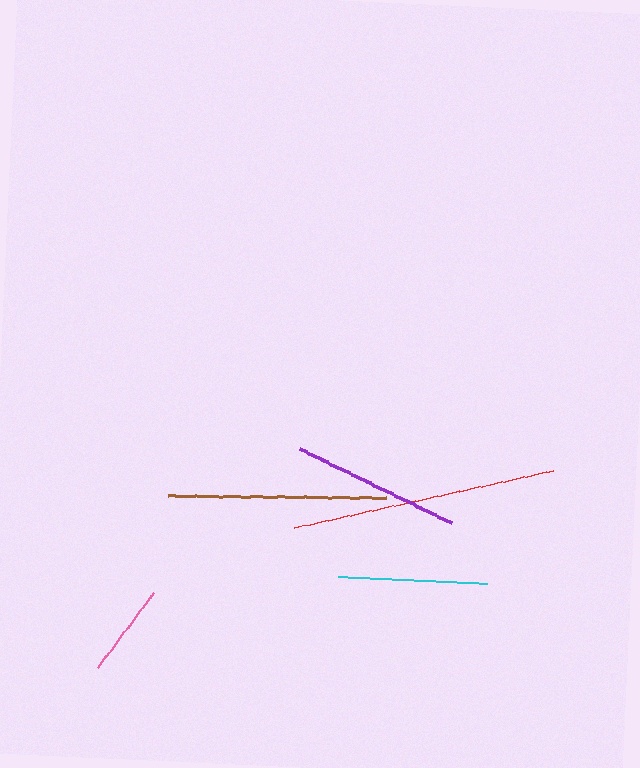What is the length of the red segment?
The red segment is approximately 265 pixels long.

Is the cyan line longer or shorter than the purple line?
The purple line is longer than the cyan line.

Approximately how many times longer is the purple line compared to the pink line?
The purple line is approximately 1.8 times the length of the pink line.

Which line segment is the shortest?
The pink line is the shortest at approximately 95 pixels.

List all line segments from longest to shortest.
From longest to shortest: red, brown, purple, cyan, pink.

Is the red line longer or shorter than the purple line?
The red line is longer than the purple line.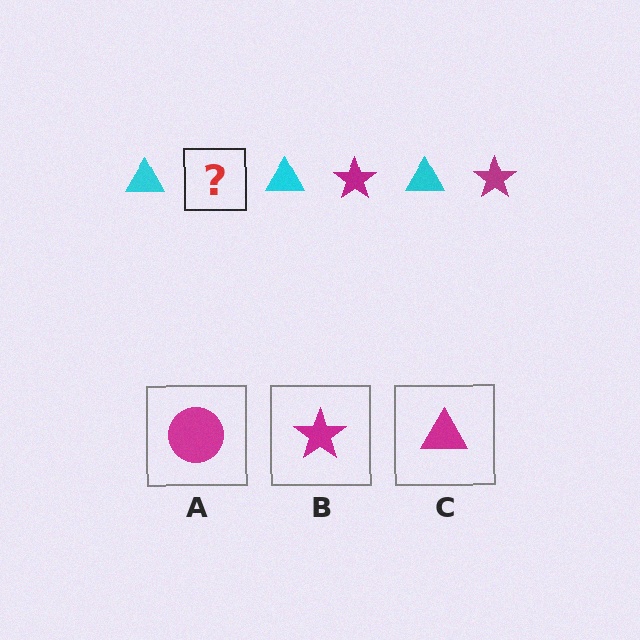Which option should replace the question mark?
Option B.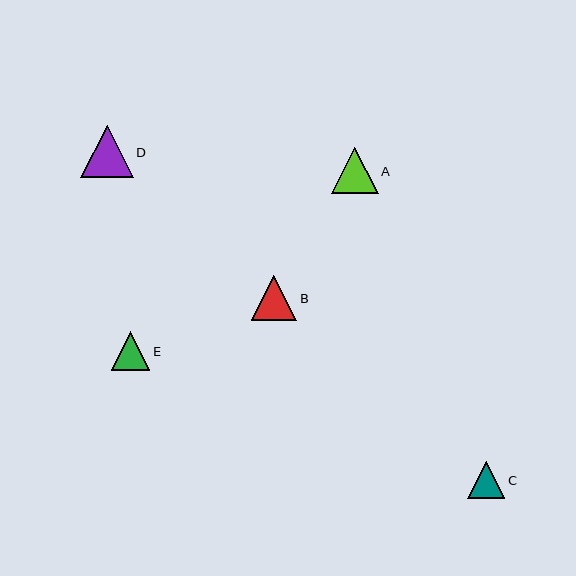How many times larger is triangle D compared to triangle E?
Triangle D is approximately 1.3 times the size of triangle E.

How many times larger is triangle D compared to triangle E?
Triangle D is approximately 1.3 times the size of triangle E.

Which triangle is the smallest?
Triangle C is the smallest with a size of approximately 37 pixels.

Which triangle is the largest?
Triangle D is the largest with a size of approximately 52 pixels.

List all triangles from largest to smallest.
From largest to smallest: D, A, B, E, C.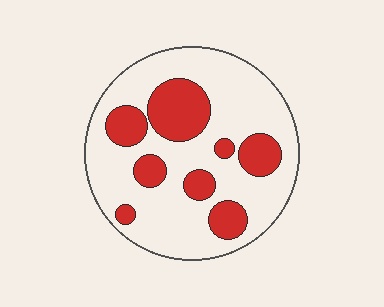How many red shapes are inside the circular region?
8.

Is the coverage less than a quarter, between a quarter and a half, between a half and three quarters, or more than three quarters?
Between a quarter and a half.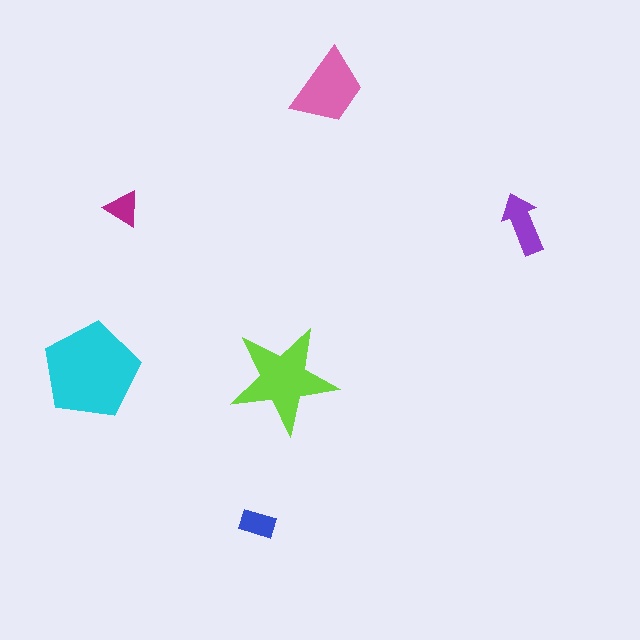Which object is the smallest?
The magenta triangle.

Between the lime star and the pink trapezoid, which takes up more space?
The lime star.